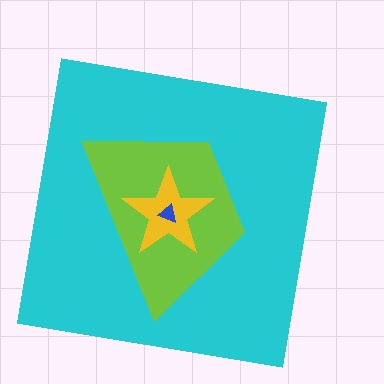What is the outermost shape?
The cyan square.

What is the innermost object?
The blue triangle.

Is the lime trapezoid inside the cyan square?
Yes.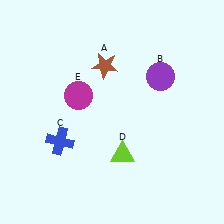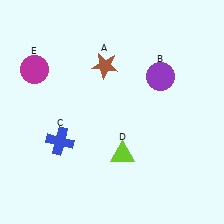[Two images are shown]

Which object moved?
The magenta circle (E) moved left.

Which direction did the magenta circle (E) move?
The magenta circle (E) moved left.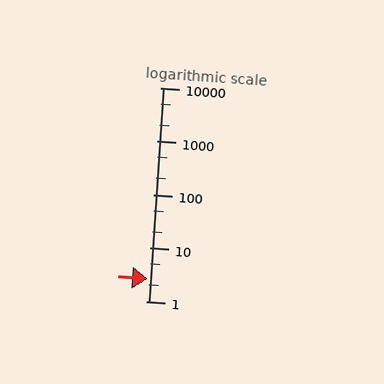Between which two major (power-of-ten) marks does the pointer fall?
The pointer is between 1 and 10.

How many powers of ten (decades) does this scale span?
The scale spans 4 decades, from 1 to 10000.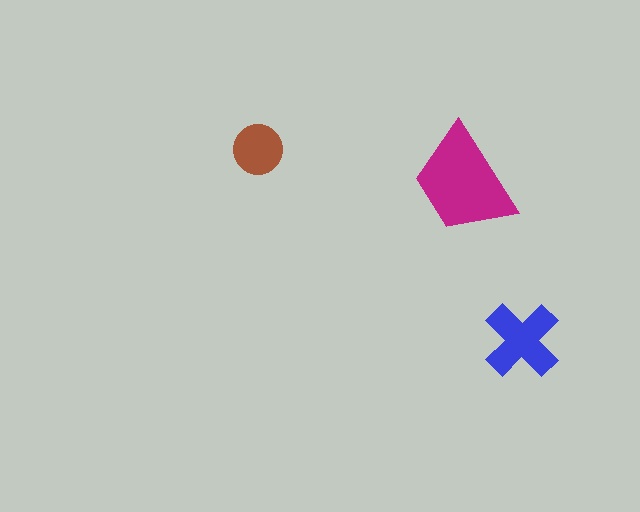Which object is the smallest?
The brown circle.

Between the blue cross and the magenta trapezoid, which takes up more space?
The magenta trapezoid.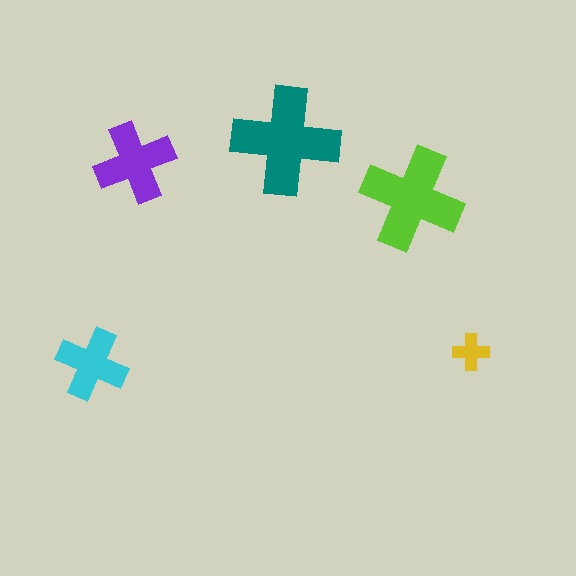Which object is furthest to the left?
The cyan cross is leftmost.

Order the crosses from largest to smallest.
the teal one, the lime one, the purple one, the cyan one, the yellow one.